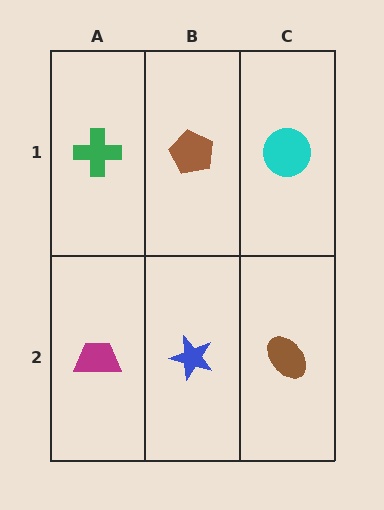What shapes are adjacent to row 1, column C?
A brown ellipse (row 2, column C), a brown pentagon (row 1, column B).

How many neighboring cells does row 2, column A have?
2.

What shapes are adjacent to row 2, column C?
A cyan circle (row 1, column C), a blue star (row 2, column B).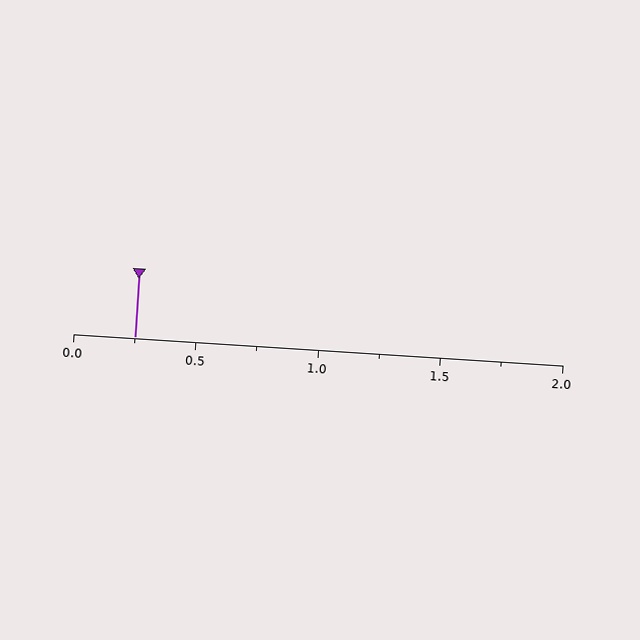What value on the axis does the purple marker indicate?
The marker indicates approximately 0.25.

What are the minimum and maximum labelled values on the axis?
The axis runs from 0.0 to 2.0.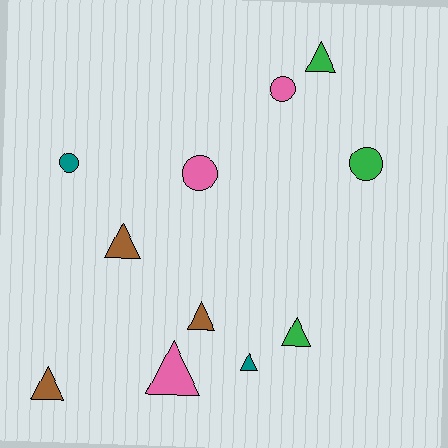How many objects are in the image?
There are 11 objects.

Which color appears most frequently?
Pink, with 3 objects.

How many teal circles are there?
There is 1 teal circle.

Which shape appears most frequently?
Triangle, with 7 objects.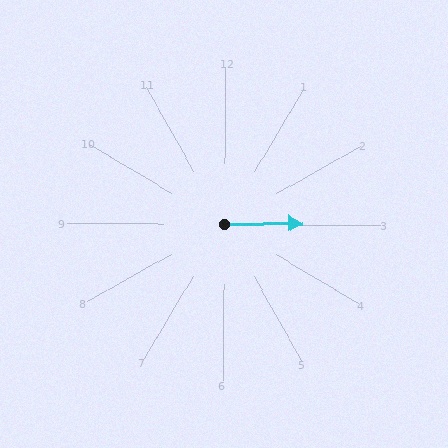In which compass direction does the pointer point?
East.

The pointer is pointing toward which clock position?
Roughly 3 o'clock.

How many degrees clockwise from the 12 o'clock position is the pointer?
Approximately 89 degrees.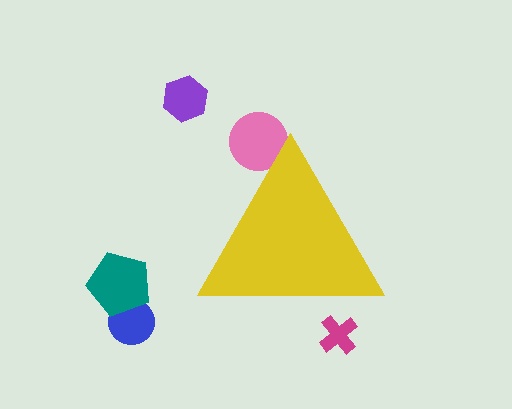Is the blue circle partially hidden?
No, the blue circle is fully visible.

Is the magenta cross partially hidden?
Yes, the magenta cross is partially hidden behind the yellow triangle.